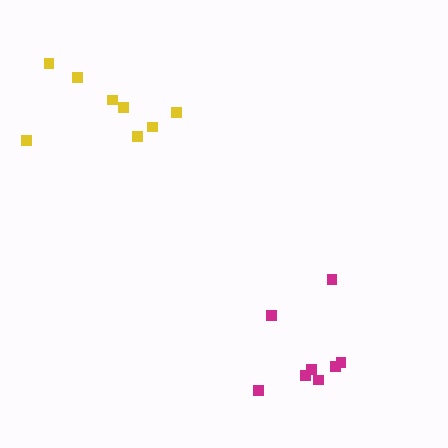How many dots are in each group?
Group 1: 8 dots, Group 2: 8 dots (16 total).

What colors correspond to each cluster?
The clusters are colored: yellow, magenta.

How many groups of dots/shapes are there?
There are 2 groups.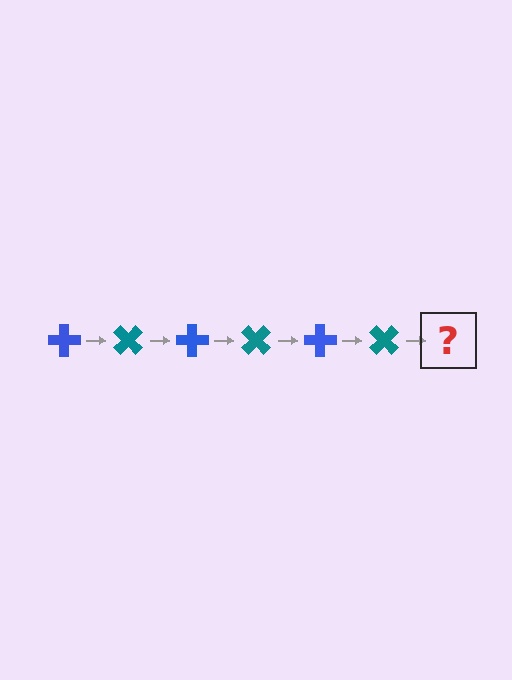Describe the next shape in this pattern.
It should be a blue cross, rotated 270 degrees from the start.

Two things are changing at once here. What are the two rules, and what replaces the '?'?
The two rules are that it rotates 45 degrees each step and the color cycles through blue and teal. The '?' should be a blue cross, rotated 270 degrees from the start.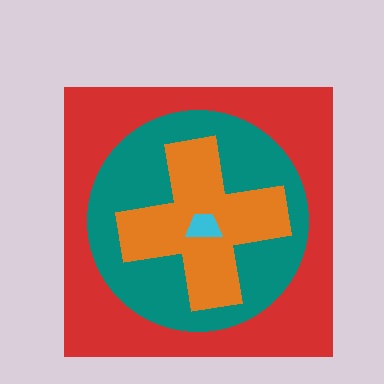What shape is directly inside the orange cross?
The cyan trapezoid.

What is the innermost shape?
The cyan trapezoid.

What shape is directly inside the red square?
The teal circle.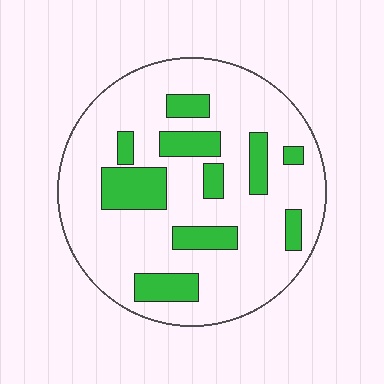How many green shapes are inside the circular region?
10.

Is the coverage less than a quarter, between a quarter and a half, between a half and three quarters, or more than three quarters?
Less than a quarter.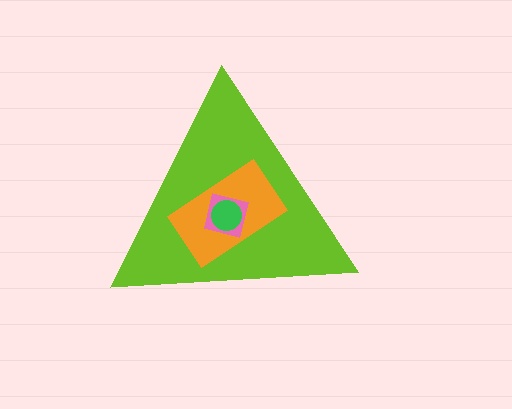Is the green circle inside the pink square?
Yes.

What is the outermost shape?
The lime triangle.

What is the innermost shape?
The green circle.